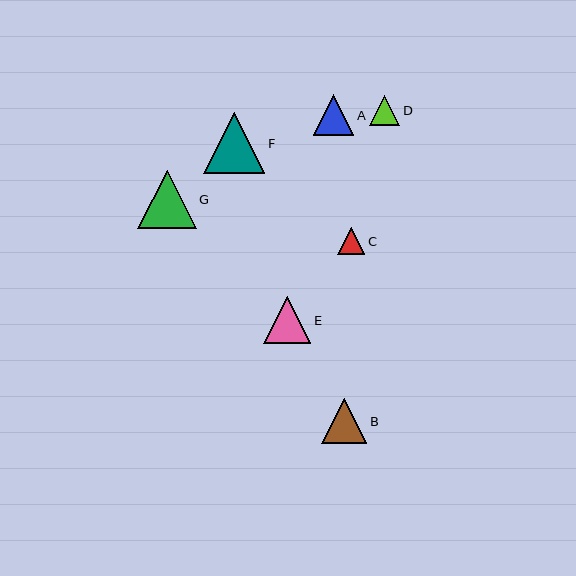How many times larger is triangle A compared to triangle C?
Triangle A is approximately 1.5 times the size of triangle C.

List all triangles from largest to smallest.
From largest to smallest: F, G, E, B, A, D, C.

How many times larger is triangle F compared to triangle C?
Triangle F is approximately 2.3 times the size of triangle C.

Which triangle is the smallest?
Triangle C is the smallest with a size of approximately 27 pixels.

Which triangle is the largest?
Triangle F is the largest with a size of approximately 61 pixels.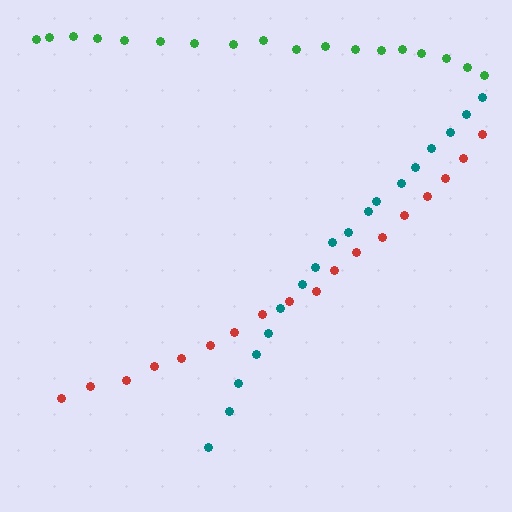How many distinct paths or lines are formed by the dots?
There are 3 distinct paths.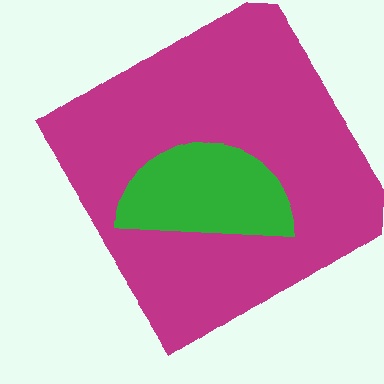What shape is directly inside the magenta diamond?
The green semicircle.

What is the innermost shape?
The green semicircle.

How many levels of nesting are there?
2.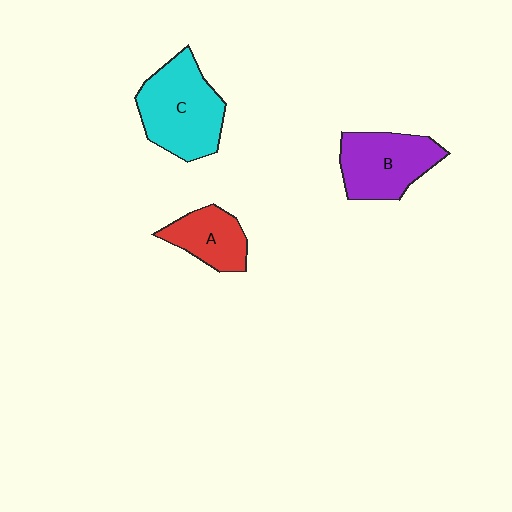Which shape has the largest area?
Shape C (cyan).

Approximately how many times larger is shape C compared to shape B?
Approximately 1.2 times.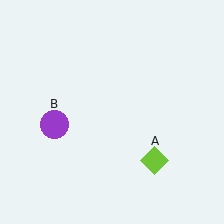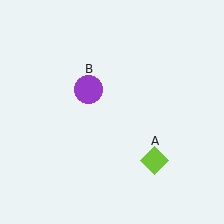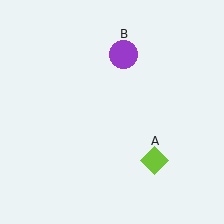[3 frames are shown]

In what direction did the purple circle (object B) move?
The purple circle (object B) moved up and to the right.